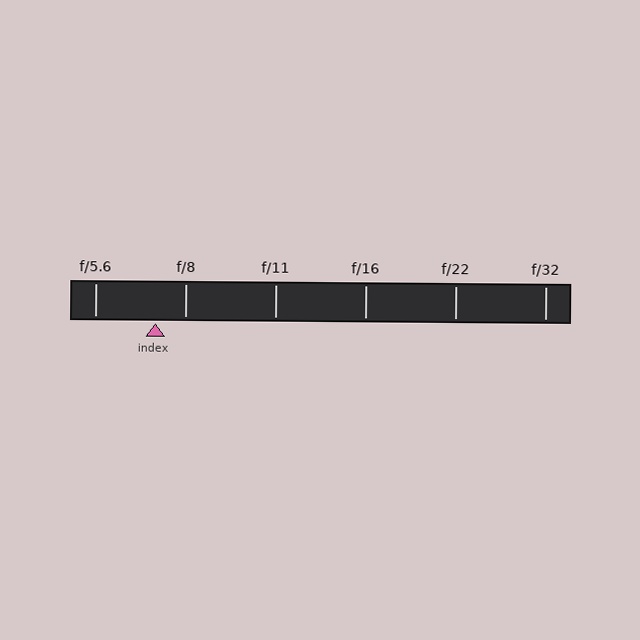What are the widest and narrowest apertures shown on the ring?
The widest aperture shown is f/5.6 and the narrowest is f/32.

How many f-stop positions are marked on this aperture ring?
There are 6 f-stop positions marked.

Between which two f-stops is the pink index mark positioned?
The index mark is between f/5.6 and f/8.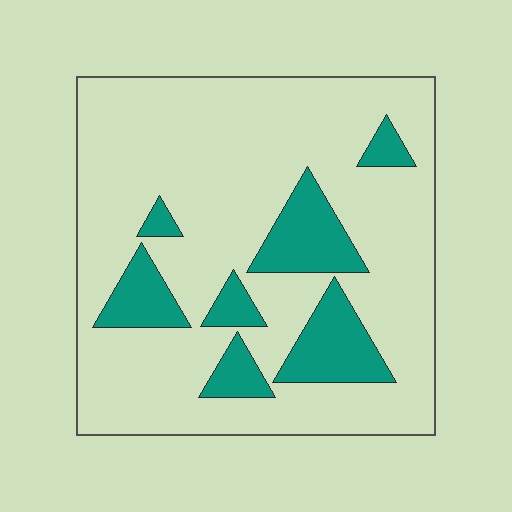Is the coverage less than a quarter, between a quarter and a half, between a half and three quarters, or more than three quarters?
Less than a quarter.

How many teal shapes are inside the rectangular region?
7.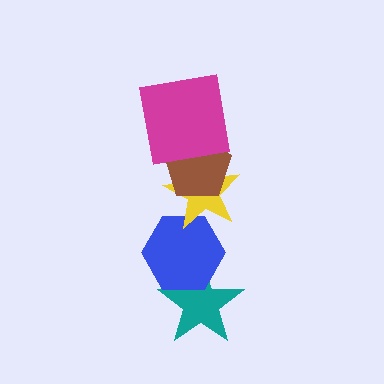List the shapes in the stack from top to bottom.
From top to bottom: the magenta square, the brown pentagon, the yellow star, the blue hexagon, the teal star.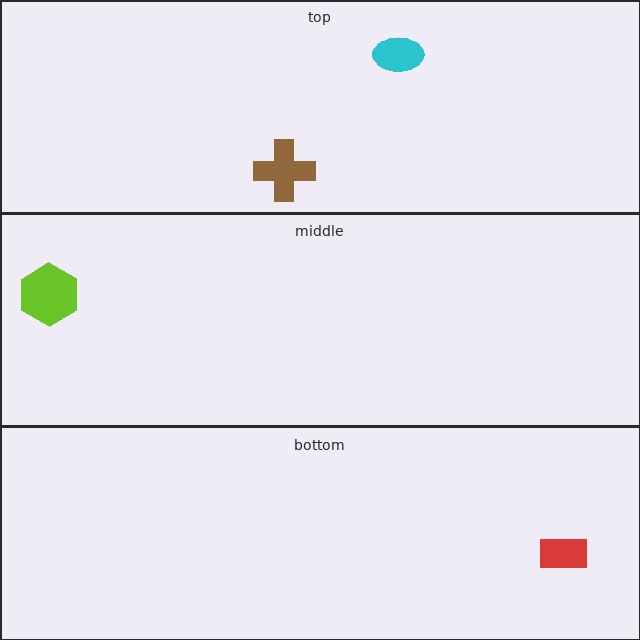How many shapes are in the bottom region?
1.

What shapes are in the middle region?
The lime hexagon.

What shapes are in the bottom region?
The red rectangle.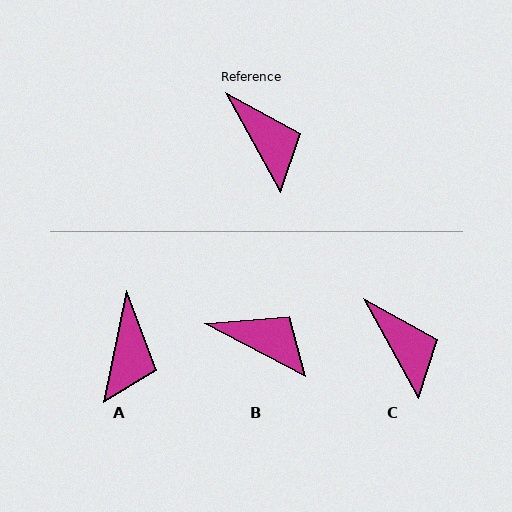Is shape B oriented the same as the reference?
No, it is off by about 34 degrees.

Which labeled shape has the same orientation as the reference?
C.